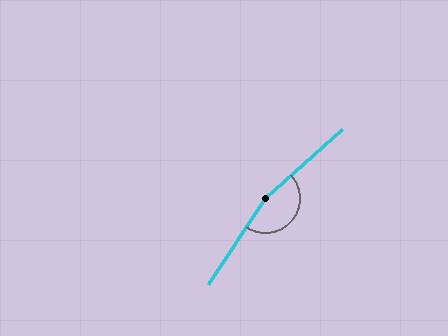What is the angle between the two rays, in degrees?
Approximately 165 degrees.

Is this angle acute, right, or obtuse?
It is obtuse.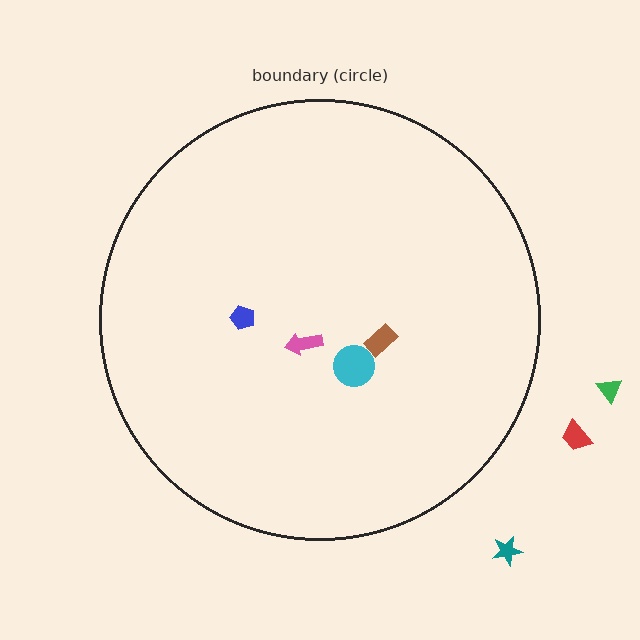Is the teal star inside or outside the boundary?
Outside.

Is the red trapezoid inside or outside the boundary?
Outside.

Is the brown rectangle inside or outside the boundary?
Inside.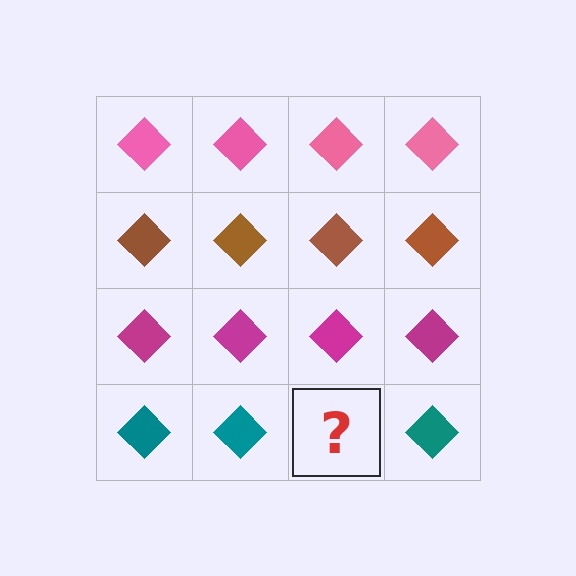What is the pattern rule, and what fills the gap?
The rule is that each row has a consistent color. The gap should be filled with a teal diamond.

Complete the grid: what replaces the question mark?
The question mark should be replaced with a teal diamond.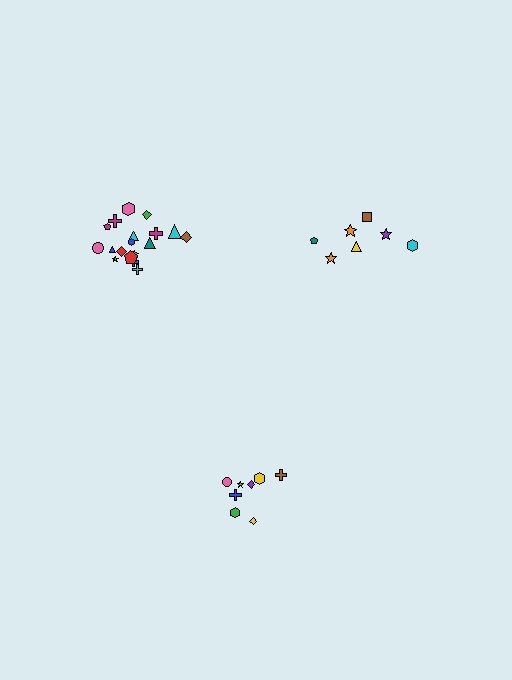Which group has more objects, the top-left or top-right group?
The top-left group.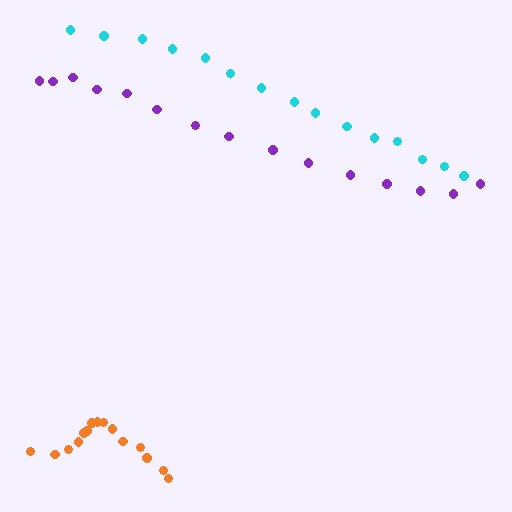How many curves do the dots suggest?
There are 3 distinct paths.